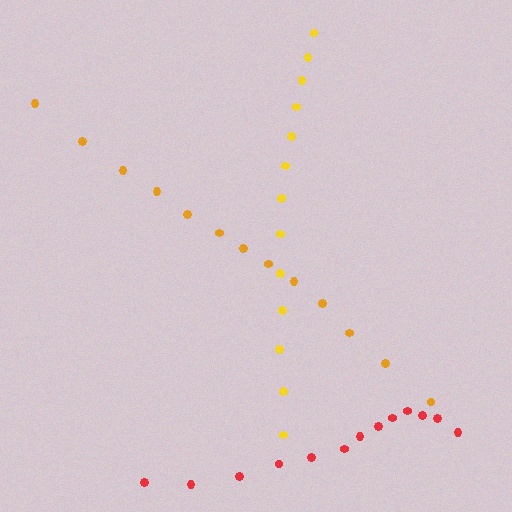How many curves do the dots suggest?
There are 3 distinct paths.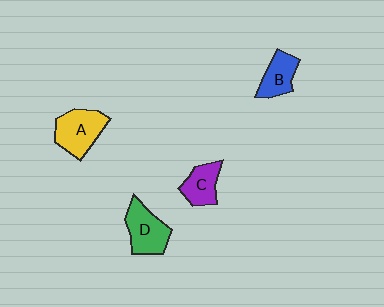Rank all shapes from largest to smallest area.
From largest to smallest: A (yellow), D (green), C (purple), B (blue).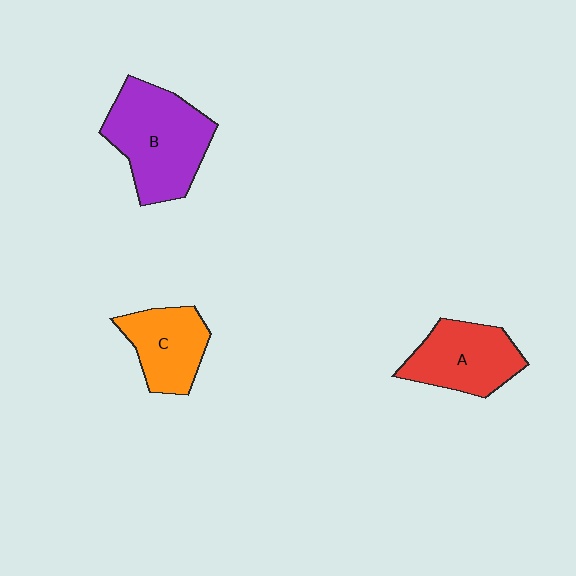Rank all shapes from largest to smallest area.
From largest to smallest: B (purple), A (red), C (orange).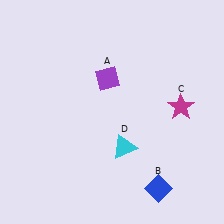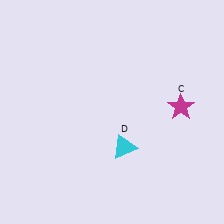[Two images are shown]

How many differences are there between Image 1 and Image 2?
There are 2 differences between the two images.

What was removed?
The purple diamond (A), the blue diamond (B) were removed in Image 2.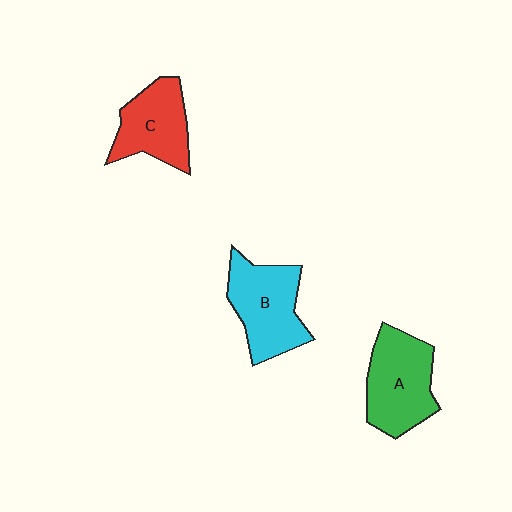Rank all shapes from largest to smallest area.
From largest to smallest: A (green), B (cyan), C (red).